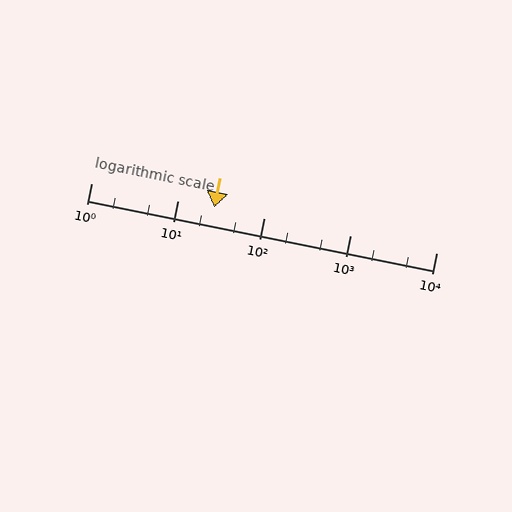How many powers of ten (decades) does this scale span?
The scale spans 4 decades, from 1 to 10000.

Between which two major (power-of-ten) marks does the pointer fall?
The pointer is between 10 and 100.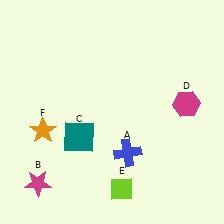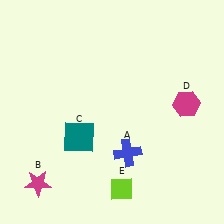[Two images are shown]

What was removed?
The orange star (F) was removed in Image 2.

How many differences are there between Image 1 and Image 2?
There is 1 difference between the two images.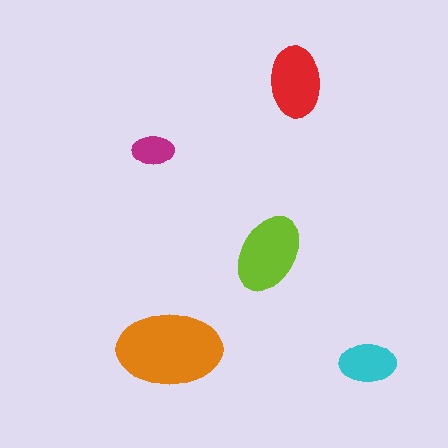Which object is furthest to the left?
The magenta ellipse is leftmost.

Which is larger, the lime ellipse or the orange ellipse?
The orange one.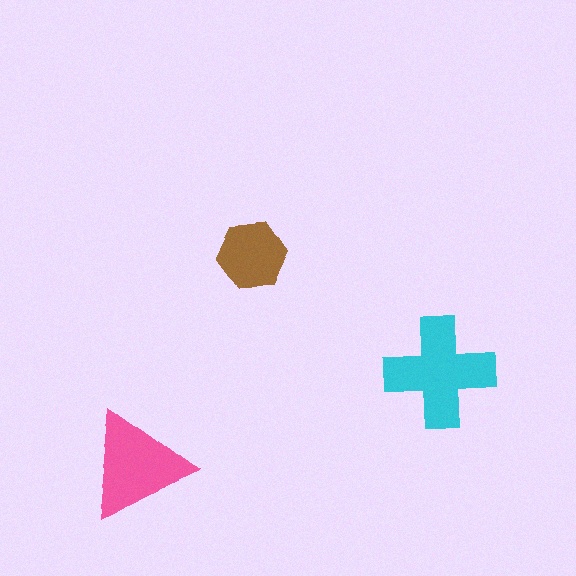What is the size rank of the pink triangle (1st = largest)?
2nd.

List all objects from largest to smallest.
The cyan cross, the pink triangle, the brown hexagon.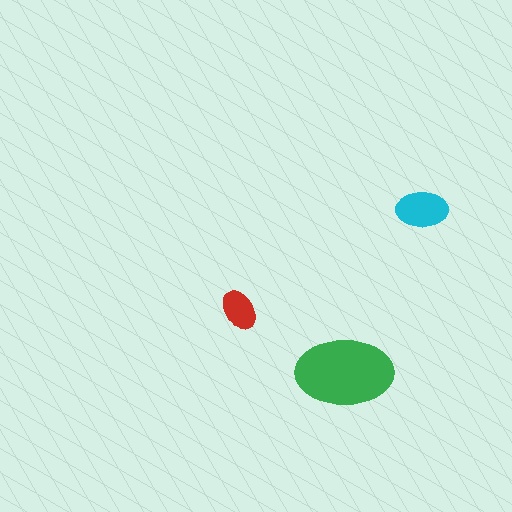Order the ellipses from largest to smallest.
the green one, the cyan one, the red one.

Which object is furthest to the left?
The red ellipse is leftmost.